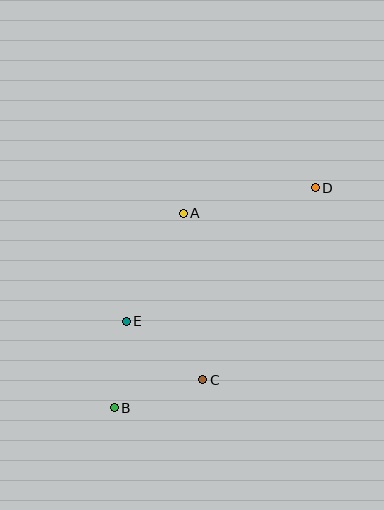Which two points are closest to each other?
Points B and E are closest to each other.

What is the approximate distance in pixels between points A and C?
The distance between A and C is approximately 168 pixels.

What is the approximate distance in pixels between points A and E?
The distance between A and E is approximately 122 pixels.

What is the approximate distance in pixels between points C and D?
The distance between C and D is approximately 223 pixels.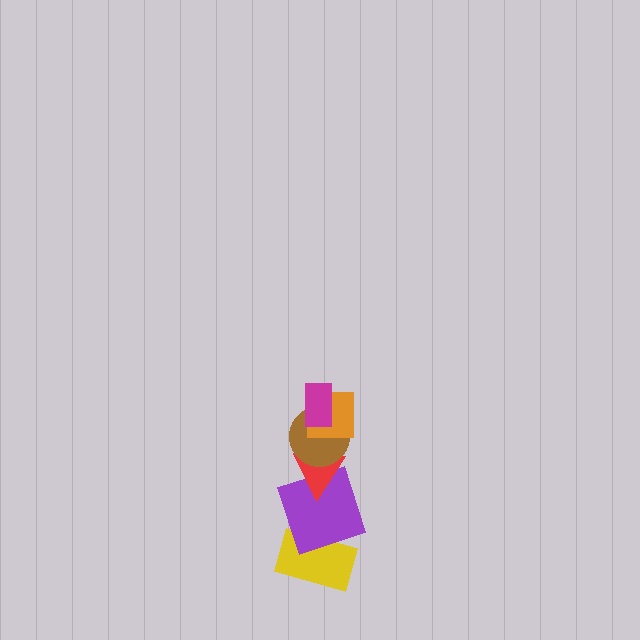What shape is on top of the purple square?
The red triangle is on top of the purple square.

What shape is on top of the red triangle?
The brown circle is on top of the red triangle.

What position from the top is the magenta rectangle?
The magenta rectangle is 1st from the top.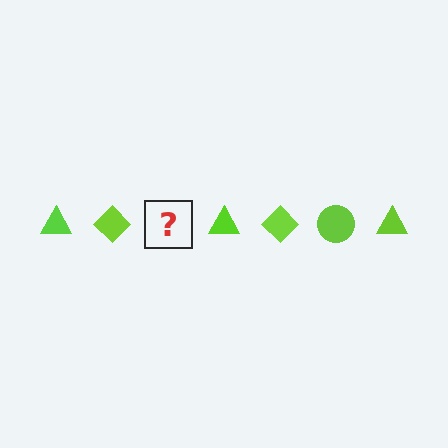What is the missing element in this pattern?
The missing element is a lime circle.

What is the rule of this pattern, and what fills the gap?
The rule is that the pattern cycles through triangle, diamond, circle shapes in lime. The gap should be filled with a lime circle.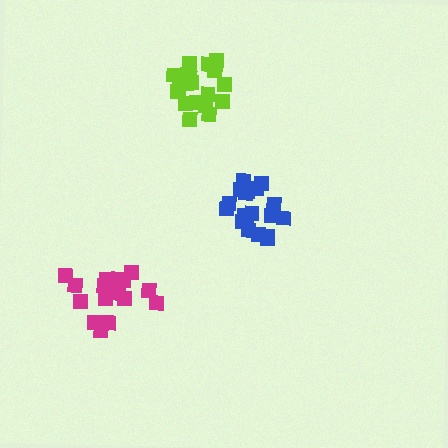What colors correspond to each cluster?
The clusters are colored: magenta, blue, lime.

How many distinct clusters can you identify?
There are 3 distinct clusters.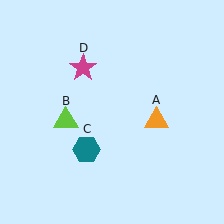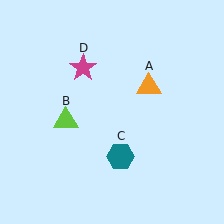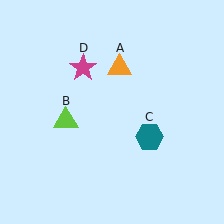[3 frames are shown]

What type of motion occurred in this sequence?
The orange triangle (object A), teal hexagon (object C) rotated counterclockwise around the center of the scene.